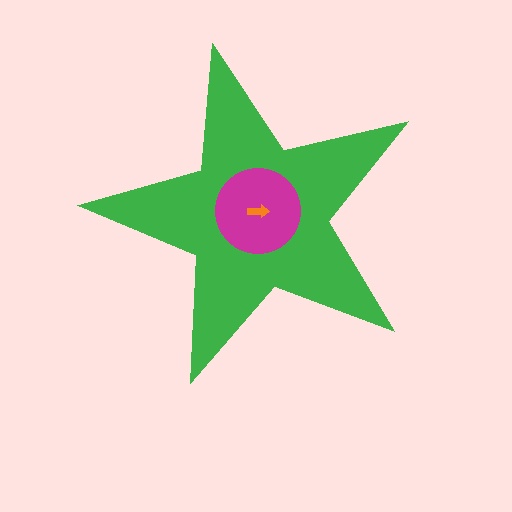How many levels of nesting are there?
3.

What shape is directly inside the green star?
The magenta circle.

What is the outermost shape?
The green star.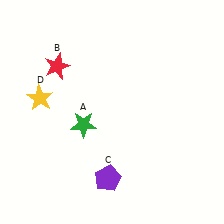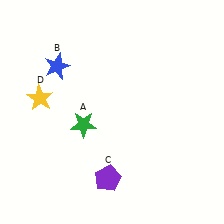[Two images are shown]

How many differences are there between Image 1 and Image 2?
There is 1 difference between the two images.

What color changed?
The star (B) changed from red in Image 1 to blue in Image 2.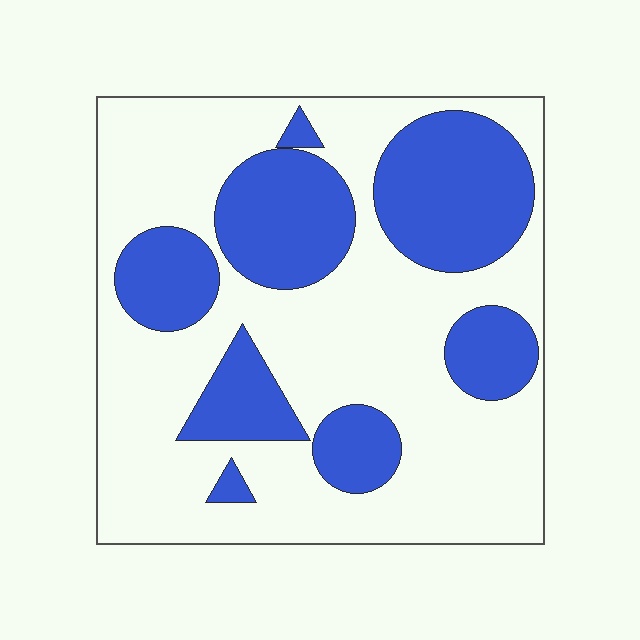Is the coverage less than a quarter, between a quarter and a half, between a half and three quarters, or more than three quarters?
Between a quarter and a half.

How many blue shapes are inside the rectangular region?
8.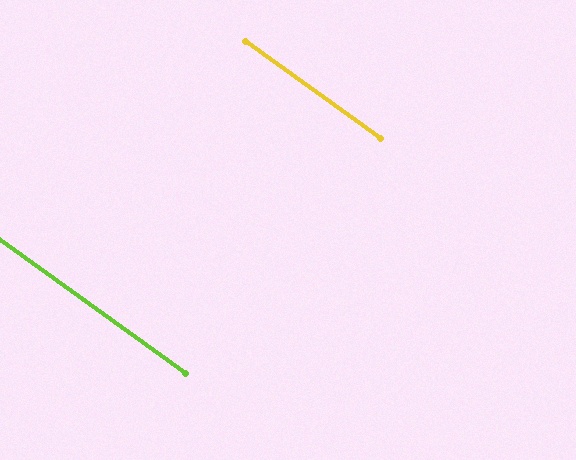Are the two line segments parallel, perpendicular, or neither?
Parallel — their directions differ by only 0.2°.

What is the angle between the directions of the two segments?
Approximately 0 degrees.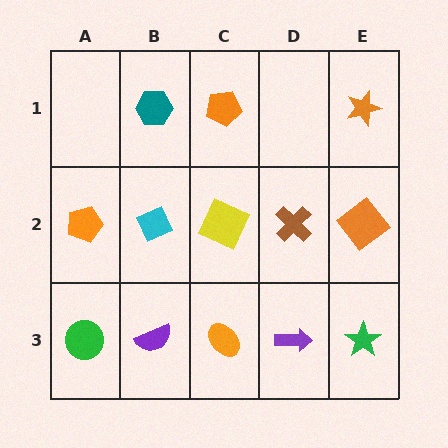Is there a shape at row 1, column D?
No, that cell is empty.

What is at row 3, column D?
A purple arrow.